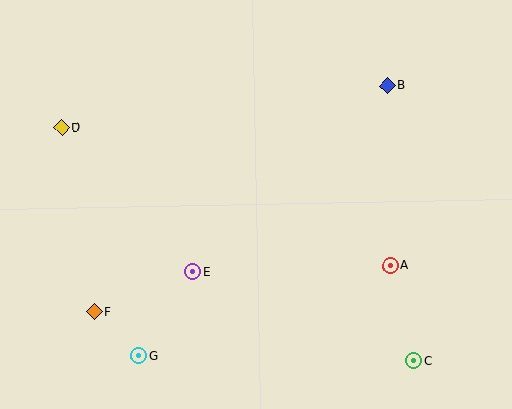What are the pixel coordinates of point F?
Point F is at (94, 312).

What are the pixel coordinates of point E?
Point E is at (193, 272).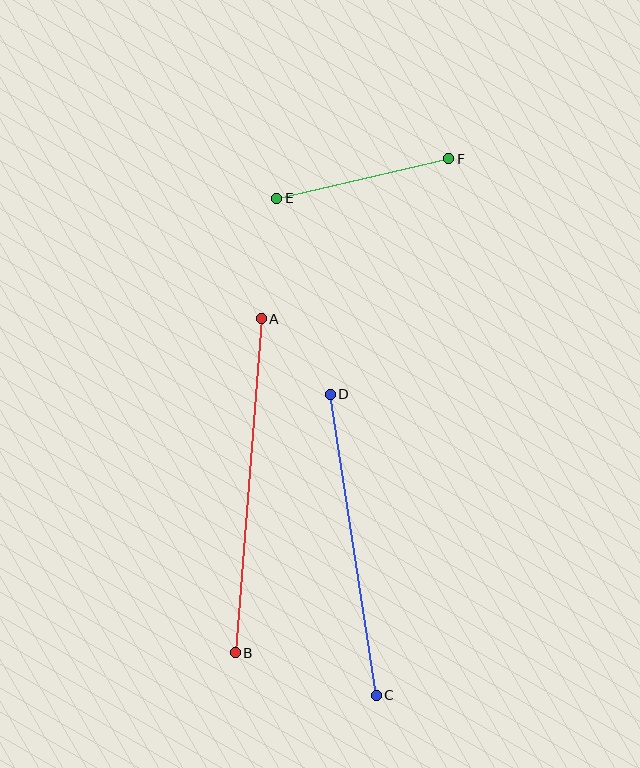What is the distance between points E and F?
The distance is approximately 176 pixels.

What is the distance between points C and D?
The distance is approximately 305 pixels.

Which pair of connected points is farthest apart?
Points A and B are farthest apart.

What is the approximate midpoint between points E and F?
The midpoint is at approximately (363, 179) pixels.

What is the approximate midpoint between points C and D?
The midpoint is at approximately (353, 545) pixels.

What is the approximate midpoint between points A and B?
The midpoint is at approximately (248, 486) pixels.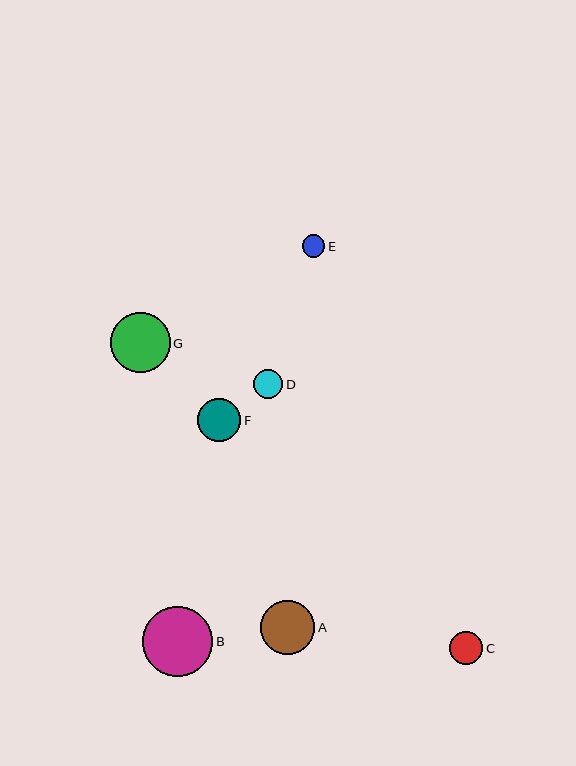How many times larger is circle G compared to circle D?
Circle G is approximately 2.1 times the size of circle D.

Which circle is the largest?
Circle B is the largest with a size of approximately 70 pixels.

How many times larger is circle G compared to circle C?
Circle G is approximately 1.8 times the size of circle C.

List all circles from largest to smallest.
From largest to smallest: B, G, A, F, C, D, E.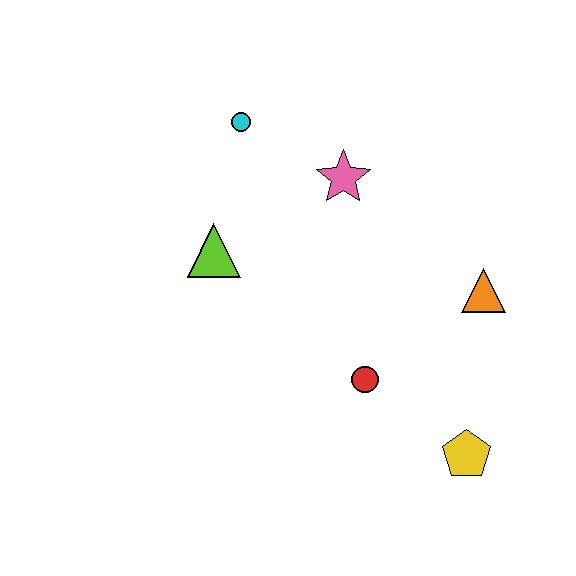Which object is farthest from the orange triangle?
The cyan circle is farthest from the orange triangle.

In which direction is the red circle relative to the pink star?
The red circle is below the pink star.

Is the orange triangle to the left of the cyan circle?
No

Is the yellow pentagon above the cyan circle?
No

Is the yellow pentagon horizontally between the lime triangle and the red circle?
No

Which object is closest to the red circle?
The yellow pentagon is closest to the red circle.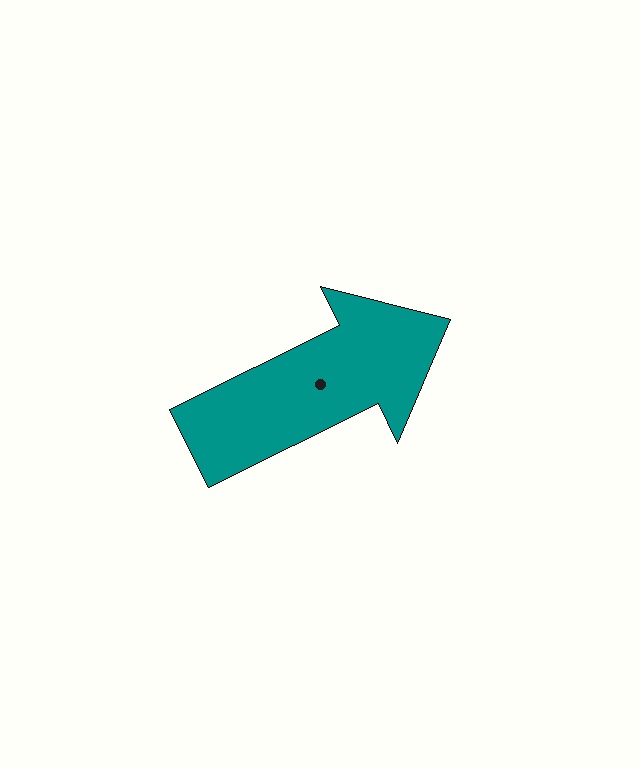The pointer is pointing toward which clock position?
Roughly 2 o'clock.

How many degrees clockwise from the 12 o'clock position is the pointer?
Approximately 64 degrees.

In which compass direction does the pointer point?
Northeast.